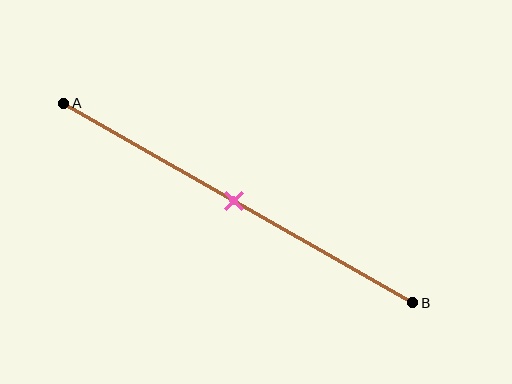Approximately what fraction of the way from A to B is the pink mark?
The pink mark is approximately 50% of the way from A to B.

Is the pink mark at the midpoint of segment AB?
Yes, the mark is approximately at the midpoint.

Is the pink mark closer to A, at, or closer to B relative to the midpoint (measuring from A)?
The pink mark is approximately at the midpoint of segment AB.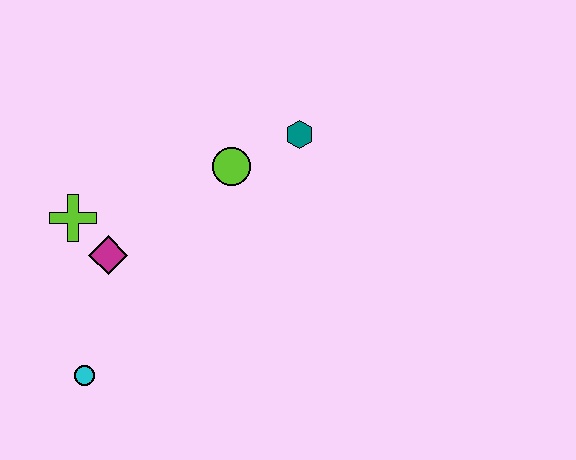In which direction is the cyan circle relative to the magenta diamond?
The cyan circle is below the magenta diamond.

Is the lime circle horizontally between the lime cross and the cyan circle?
No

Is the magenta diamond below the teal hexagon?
Yes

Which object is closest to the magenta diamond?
The lime cross is closest to the magenta diamond.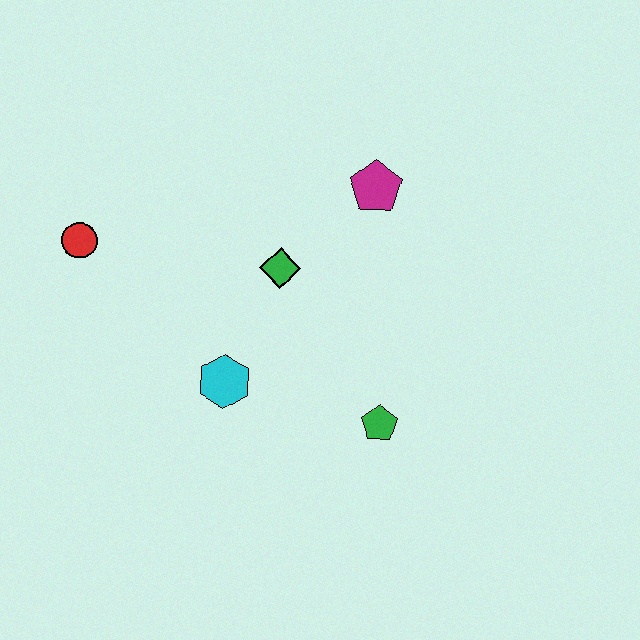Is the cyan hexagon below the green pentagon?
No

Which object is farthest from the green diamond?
The red circle is farthest from the green diamond.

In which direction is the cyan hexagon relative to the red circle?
The cyan hexagon is to the right of the red circle.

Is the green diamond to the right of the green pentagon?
No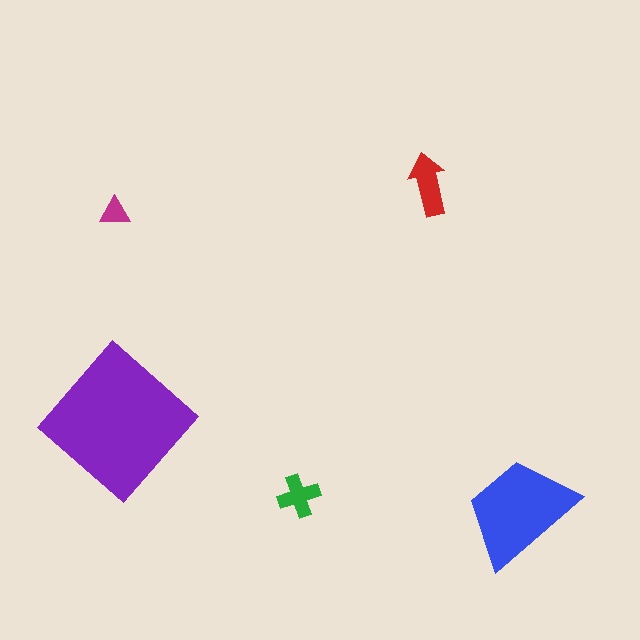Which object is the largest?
The purple diamond.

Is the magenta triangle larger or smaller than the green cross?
Smaller.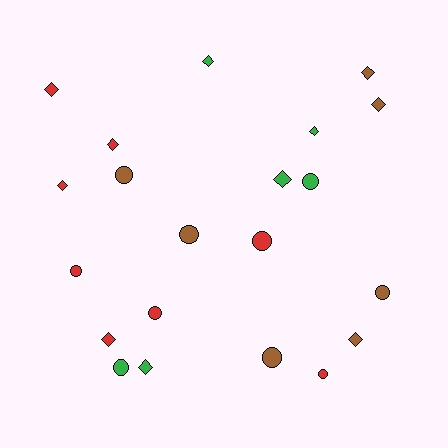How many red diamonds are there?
There are 4 red diamonds.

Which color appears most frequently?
Red, with 8 objects.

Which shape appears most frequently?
Diamond, with 11 objects.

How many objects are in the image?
There are 21 objects.